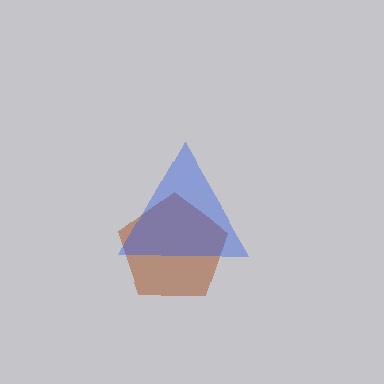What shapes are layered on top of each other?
The layered shapes are: a brown pentagon, a blue triangle.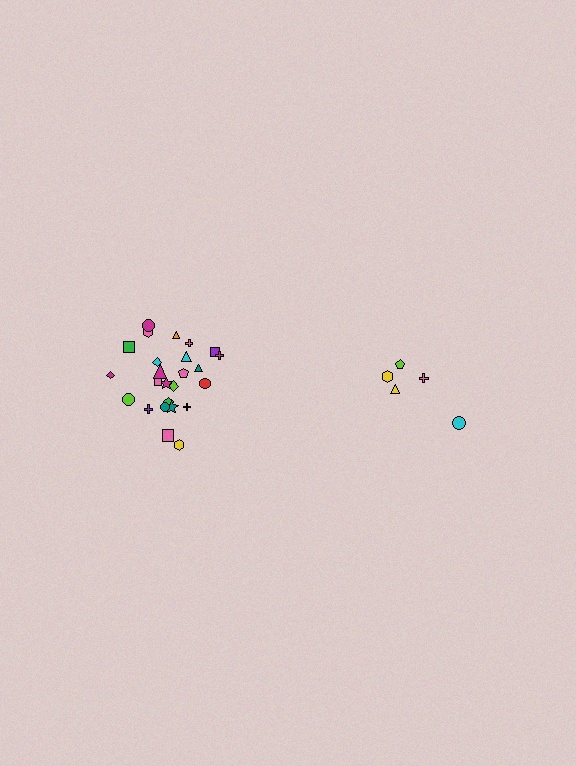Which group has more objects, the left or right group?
The left group.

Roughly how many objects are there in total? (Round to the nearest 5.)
Roughly 30 objects in total.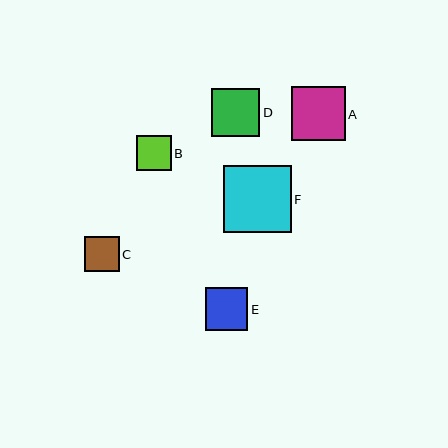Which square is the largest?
Square F is the largest with a size of approximately 67 pixels.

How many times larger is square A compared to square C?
Square A is approximately 1.6 times the size of square C.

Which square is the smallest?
Square B is the smallest with a size of approximately 34 pixels.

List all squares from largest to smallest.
From largest to smallest: F, A, D, E, C, B.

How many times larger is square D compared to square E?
Square D is approximately 1.1 times the size of square E.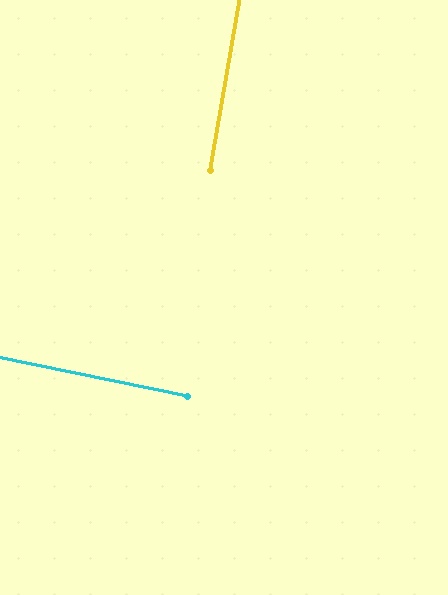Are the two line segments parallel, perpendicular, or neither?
Perpendicular — they meet at approximately 88°.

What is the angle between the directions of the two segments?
Approximately 88 degrees.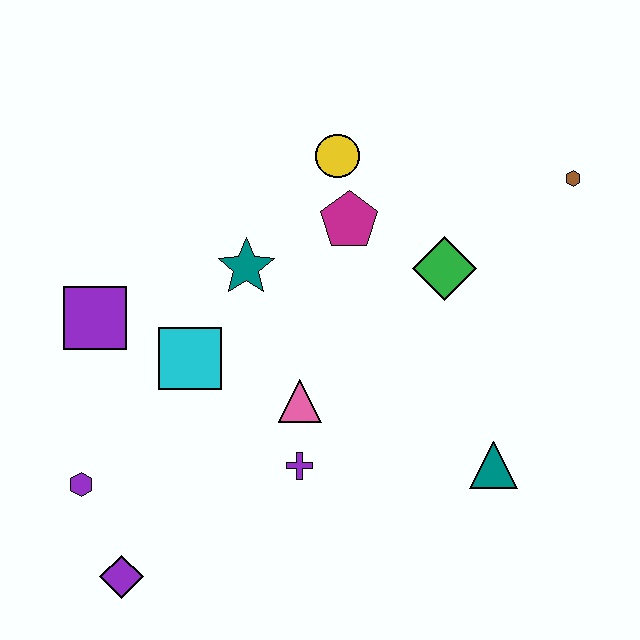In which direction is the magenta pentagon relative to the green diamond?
The magenta pentagon is to the left of the green diamond.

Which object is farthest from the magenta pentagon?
The purple diamond is farthest from the magenta pentagon.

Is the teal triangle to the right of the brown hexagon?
No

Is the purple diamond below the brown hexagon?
Yes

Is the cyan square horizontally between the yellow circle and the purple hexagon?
Yes